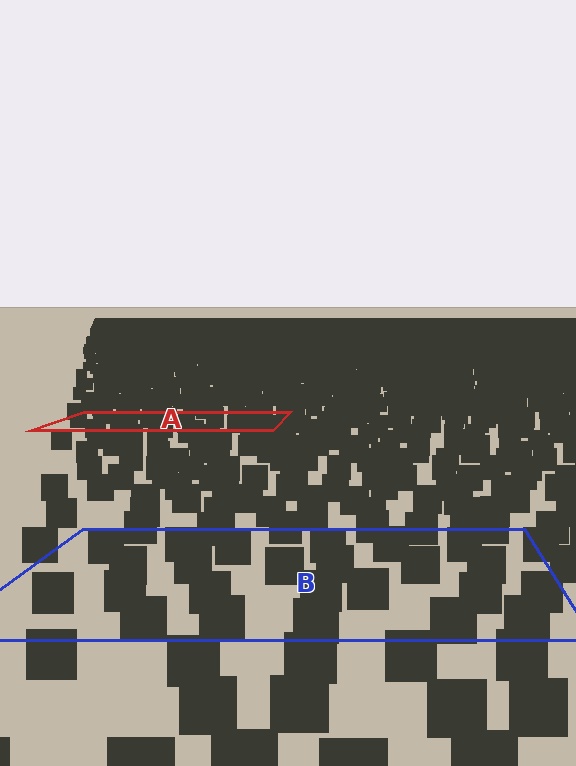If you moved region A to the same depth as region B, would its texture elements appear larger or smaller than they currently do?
They would appear larger. At a closer depth, the same texture elements are projected at a bigger on-screen size.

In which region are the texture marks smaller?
The texture marks are smaller in region A, because it is farther away.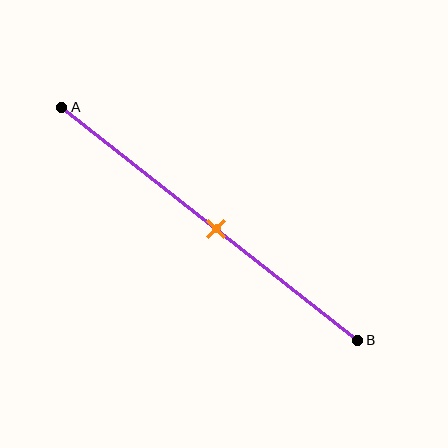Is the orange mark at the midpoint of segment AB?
Yes, the mark is approximately at the midpoint.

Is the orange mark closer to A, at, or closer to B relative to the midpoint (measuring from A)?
The orange mark is approximately at the midpoint of segment AB.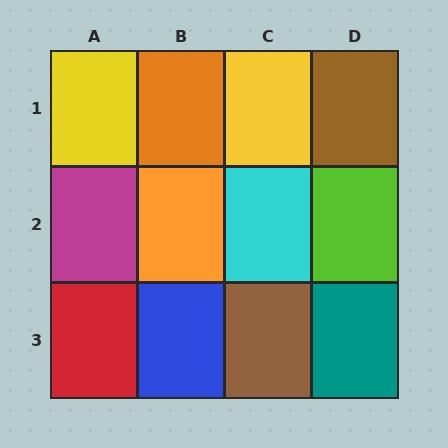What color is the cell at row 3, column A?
Red.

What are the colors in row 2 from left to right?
Magenta, orange, cyan, lime.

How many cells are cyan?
1 cell is cyan.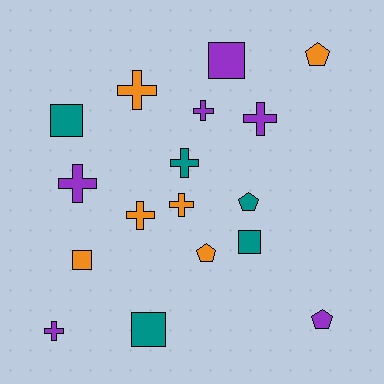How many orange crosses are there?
There are 3 orange crosses.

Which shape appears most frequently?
Cross, with 8 objects.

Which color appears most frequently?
Orange, with 6 objects.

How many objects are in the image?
There are 17 objects.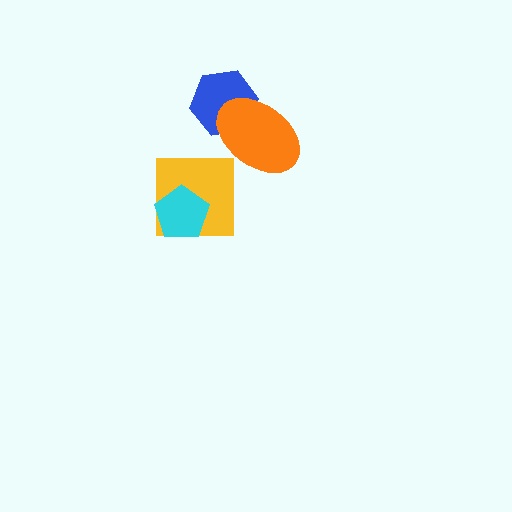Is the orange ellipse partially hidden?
No, no other shape covers it.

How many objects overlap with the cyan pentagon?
1 object overlaps with the cyan pentagon.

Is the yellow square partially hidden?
Yes, it is partially covered by another shape.